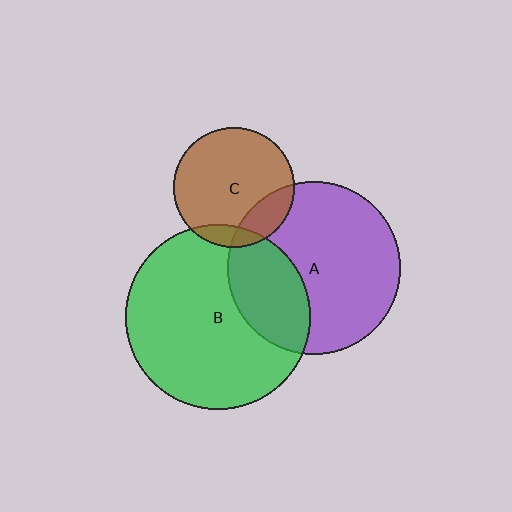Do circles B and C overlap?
Yes.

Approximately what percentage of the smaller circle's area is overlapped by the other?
Approximately 10%.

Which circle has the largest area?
Circle B (green).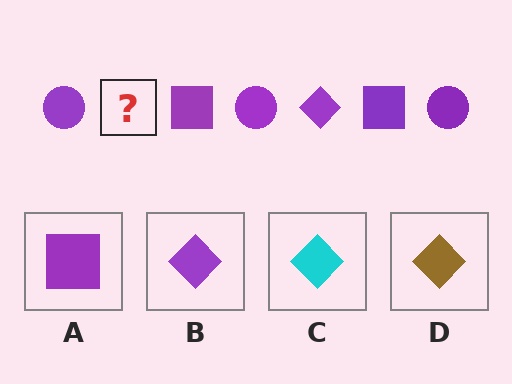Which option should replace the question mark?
Option B.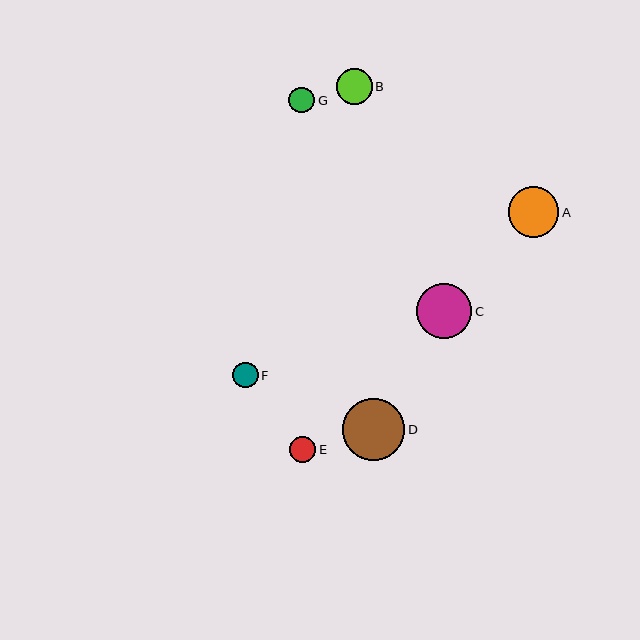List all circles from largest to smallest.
From largest to smallest: D, C, A, B, E, G, F.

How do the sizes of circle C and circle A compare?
Circle C and circle A are approximately the same size.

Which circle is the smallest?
Circle F is the smallest with a size of approximately 25 pixels.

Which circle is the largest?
Circle D is the largest with a size of approximately 63 pixels.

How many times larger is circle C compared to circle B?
Circle C is approximately 1.5 times the size of circle B.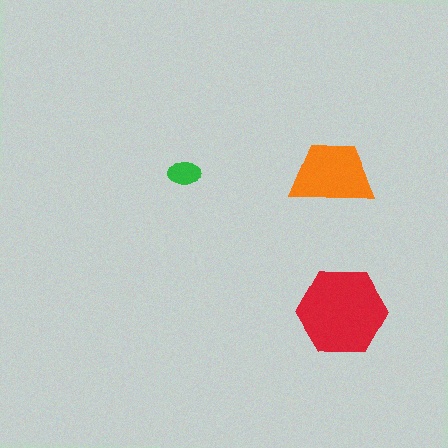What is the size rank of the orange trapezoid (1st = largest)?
2nd.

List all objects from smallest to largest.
The green ellipse, the orange trapezoid, the red hexagon.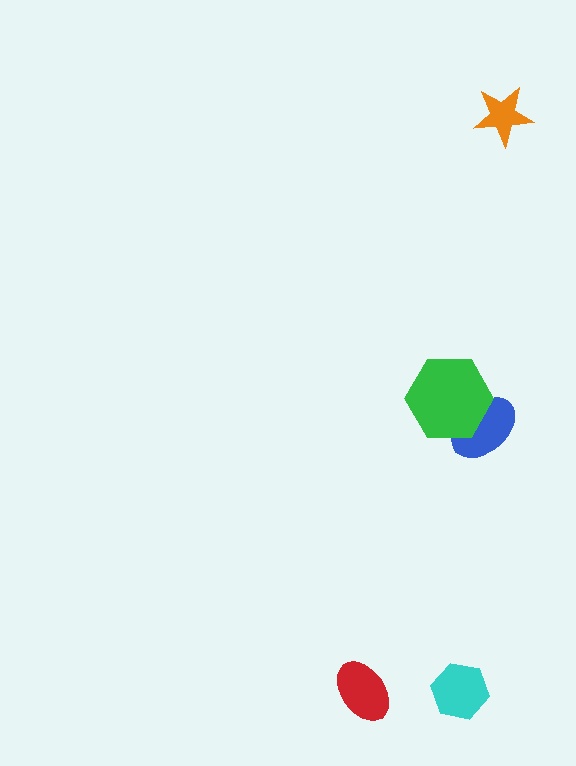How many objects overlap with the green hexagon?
1 object overlaps with the green hexagon.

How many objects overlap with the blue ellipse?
1 object overlaps with the blue ellipse.